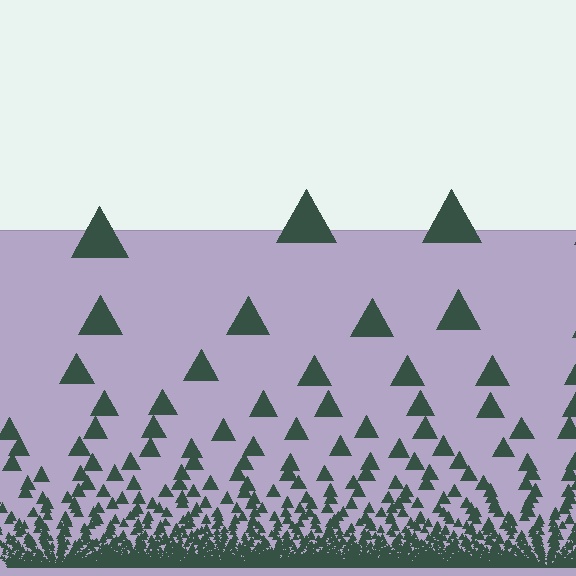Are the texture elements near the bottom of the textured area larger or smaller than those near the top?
Smaller. The gradient is inverted — elements near the bottom are smaller and denser.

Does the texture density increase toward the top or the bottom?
Density increases toward the bottom.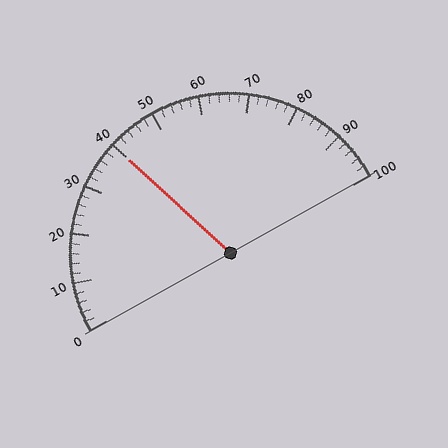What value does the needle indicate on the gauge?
The needle indicates approximately 40.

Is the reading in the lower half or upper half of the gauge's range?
The reading is in the lower half of the range (0 to 100).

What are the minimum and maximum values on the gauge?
The gauge ranges from 0 to 100.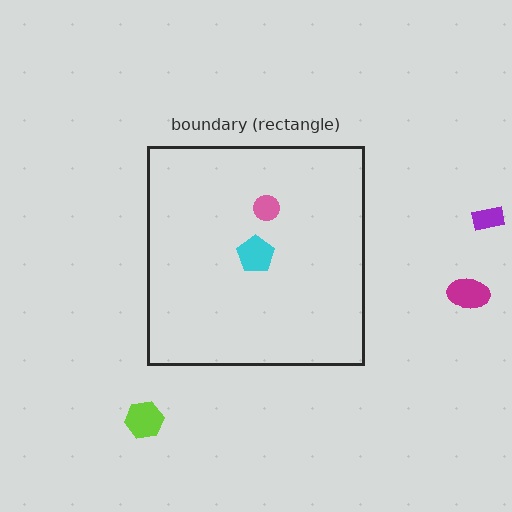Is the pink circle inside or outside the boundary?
Inside.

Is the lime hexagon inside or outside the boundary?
Outside.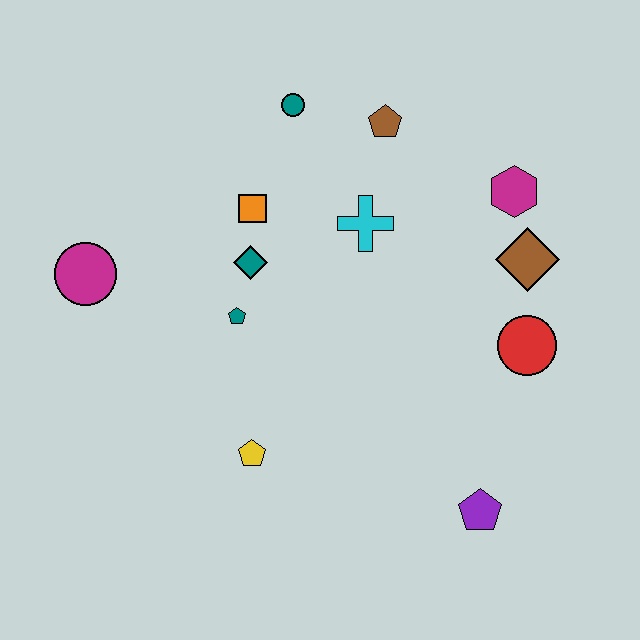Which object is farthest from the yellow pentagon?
The magenta hexagon is farthest from the yellow pentagon.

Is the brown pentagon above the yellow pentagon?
Yes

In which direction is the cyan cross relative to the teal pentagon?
The cyan cross is to the right of the teal pentagon.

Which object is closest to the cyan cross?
The brown pentagon is closest to the cyan cross.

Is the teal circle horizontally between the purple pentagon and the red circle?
No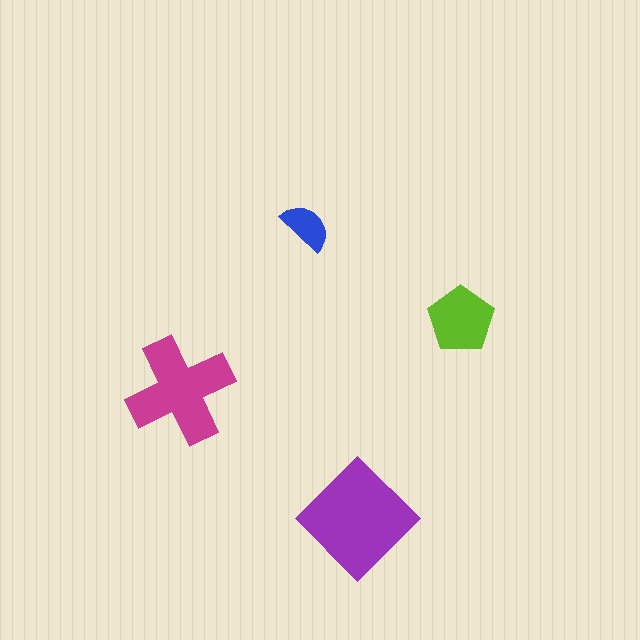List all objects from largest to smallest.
The purple diamond, the magenta cross, the lime pentagon, the blue semicircle.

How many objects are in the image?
There are 4 objects in the image.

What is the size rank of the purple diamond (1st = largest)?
1st.